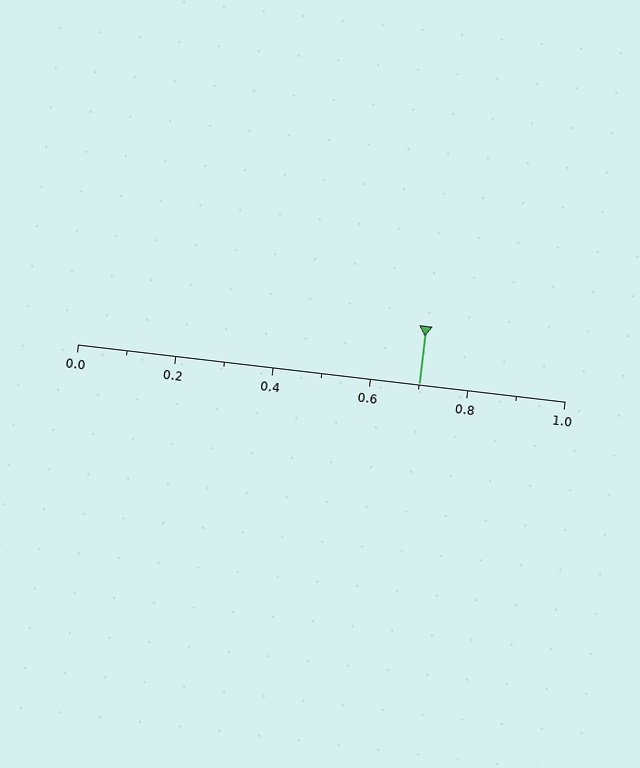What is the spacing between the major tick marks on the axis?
The major ticks are spaced 0.2 apart.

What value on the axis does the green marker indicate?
The marker indicates approximately 0.7.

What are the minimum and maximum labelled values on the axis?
The axis runs from 0.0 to 1.0.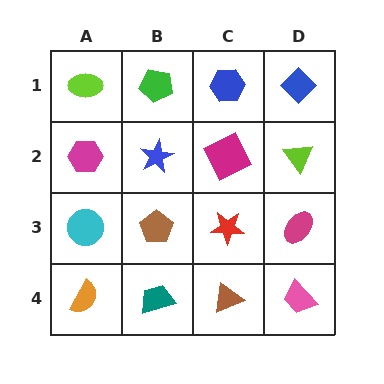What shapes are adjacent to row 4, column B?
A brown pentagon (row 3, column B), an orange semicircle (row 4, column A), a brown triangle (row 4, column C).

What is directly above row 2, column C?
A blue hexagon.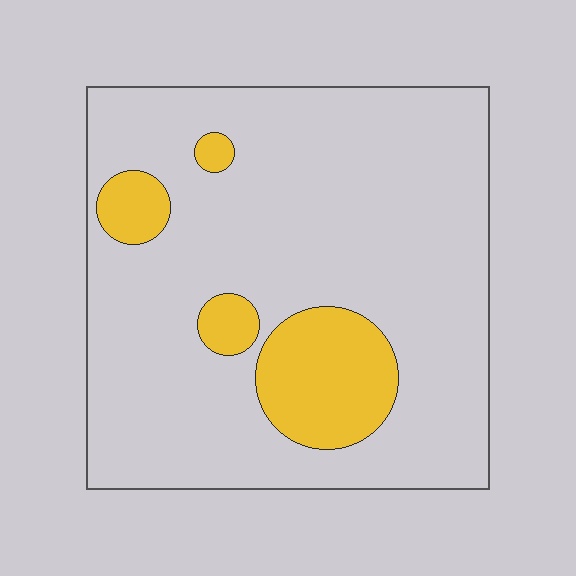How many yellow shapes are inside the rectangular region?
4.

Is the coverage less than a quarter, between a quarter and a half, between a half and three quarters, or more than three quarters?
Less than a quarter.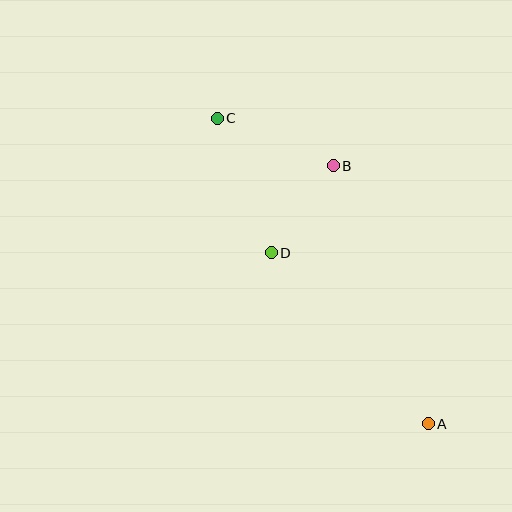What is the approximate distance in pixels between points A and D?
The distance between A and D is approximately 232 pixels.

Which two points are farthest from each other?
Points A and C are farthest from each other.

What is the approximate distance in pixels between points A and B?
The distance between A and B is approximately 275 pixels.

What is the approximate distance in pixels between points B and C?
The distance between B and C is approximately 125 pixels.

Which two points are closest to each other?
Points B and D are closest to each other.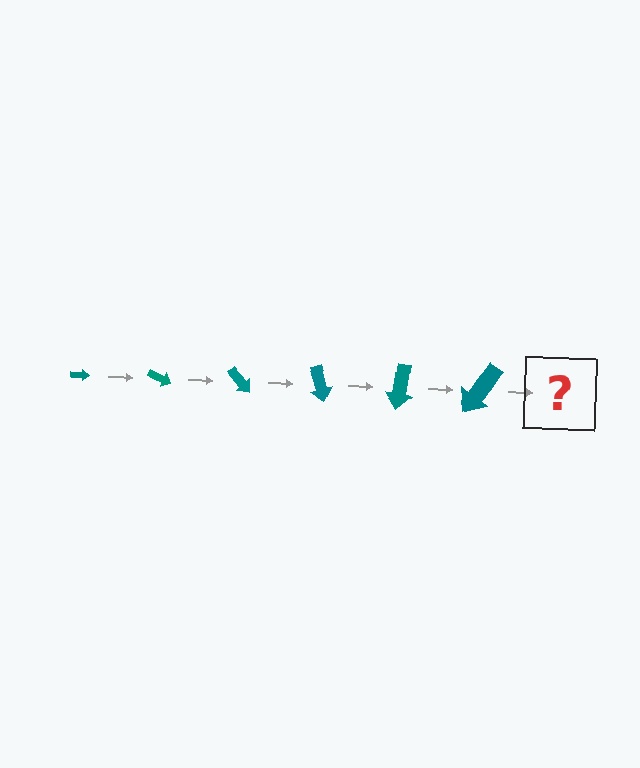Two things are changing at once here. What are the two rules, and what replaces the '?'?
The two rules are that the arrow grows larger each step and it rotates 25 degrees each step. The '?' should be an arrow, larger than the previous one and rotated 150 degrees from the start.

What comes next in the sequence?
The next element should be an arrow, larger than the previous one and rotated 150 degrees from the start.